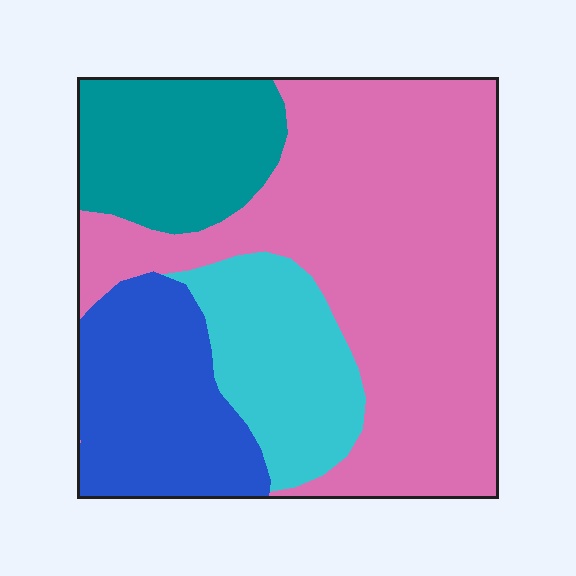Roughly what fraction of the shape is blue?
Blue takes up about one sixth (1/6) of the shape.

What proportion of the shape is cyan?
Cyan takes up about one sixth (1/6) of the shape.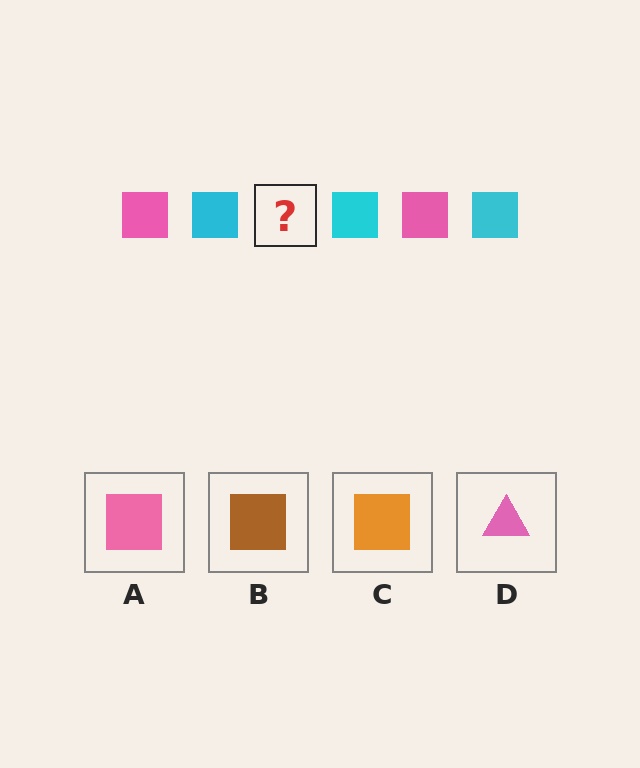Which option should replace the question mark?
Option A.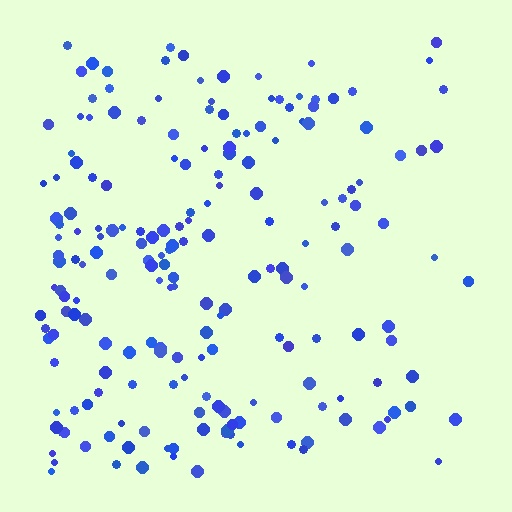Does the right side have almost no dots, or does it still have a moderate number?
Still a moderate number, just noticeably fewer than the left.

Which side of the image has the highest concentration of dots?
The left.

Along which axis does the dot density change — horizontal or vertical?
Horizontal.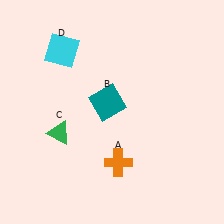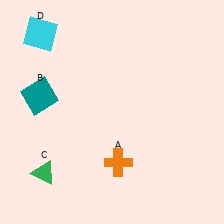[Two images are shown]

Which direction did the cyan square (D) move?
The cyan square (D) moved left.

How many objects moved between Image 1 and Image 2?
3 objects moved between the two images.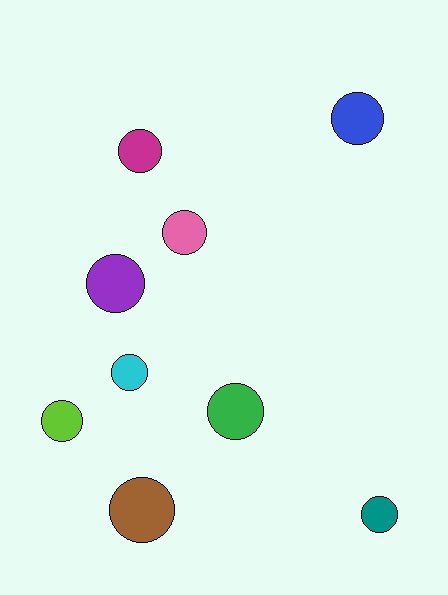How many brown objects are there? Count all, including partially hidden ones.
There is 1 brown object.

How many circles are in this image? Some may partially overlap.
There are 9 circles.